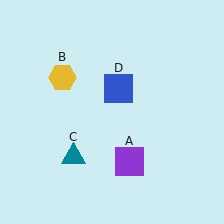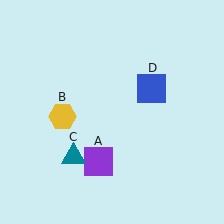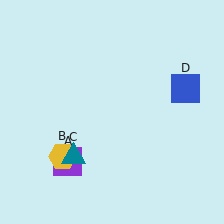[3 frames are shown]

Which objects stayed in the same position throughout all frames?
Teal triangle (object C) remained stationary.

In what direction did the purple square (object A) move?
The purple square (object A) moved left.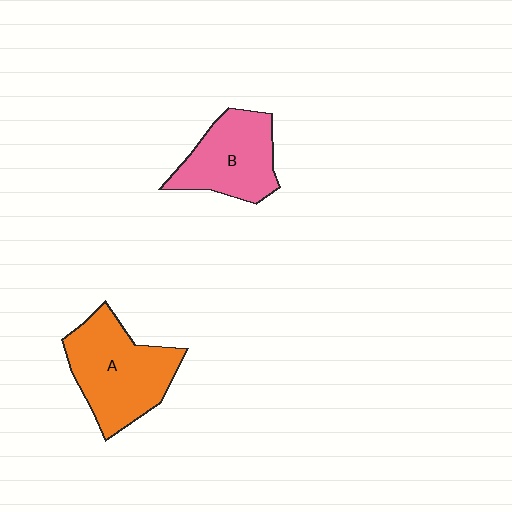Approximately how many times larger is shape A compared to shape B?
Approximately 1.3 times.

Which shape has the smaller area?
Shape B (pink).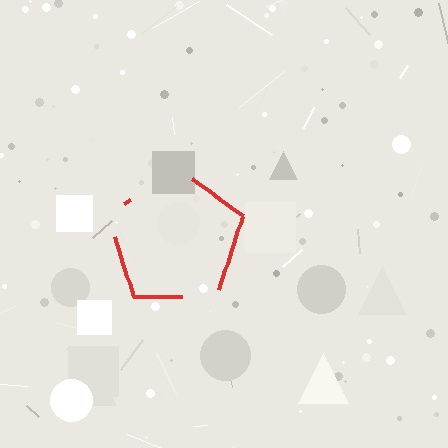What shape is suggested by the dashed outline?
The dashed outline suggests a pentagon.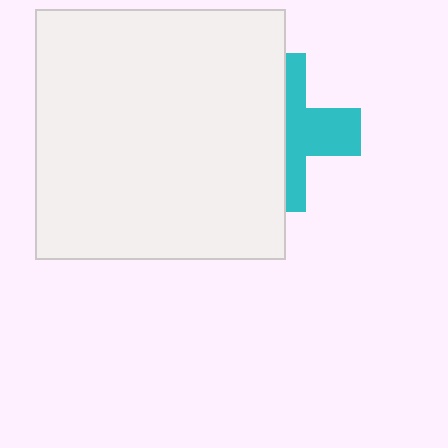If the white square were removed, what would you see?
You would see the complete cyan cross.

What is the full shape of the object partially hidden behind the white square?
The partially hidden object is a cyan cross.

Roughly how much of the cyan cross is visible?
About half of it is visible (roughly 45%).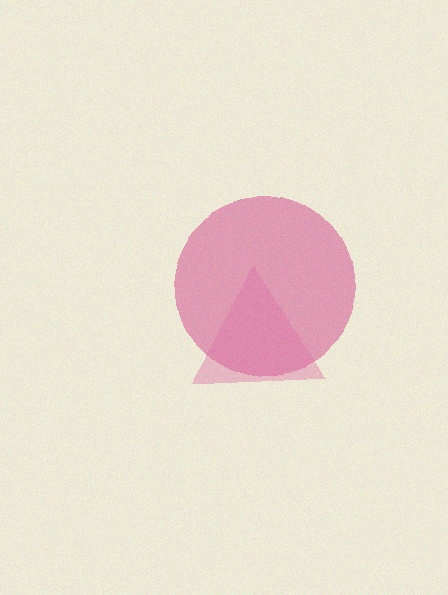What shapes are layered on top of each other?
The layered shapes are: a magenta circle, a pink triangle.